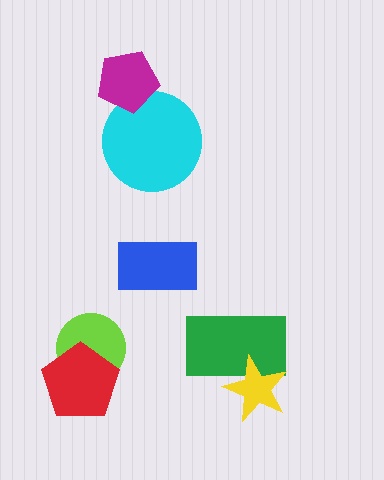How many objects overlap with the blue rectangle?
0 objects overlap with the blue rectangle.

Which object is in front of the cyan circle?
The magenta pentagon is in front of the cyan circle.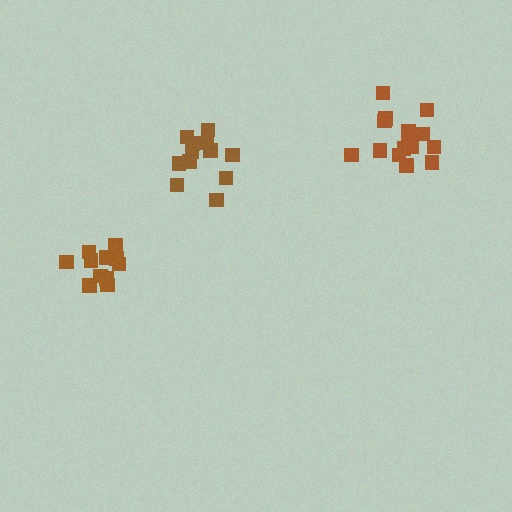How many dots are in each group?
Group 1: 12 dots, Group 2: 11 dots, Group 3: 15 dots (38 total).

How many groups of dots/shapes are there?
There are 3 groups.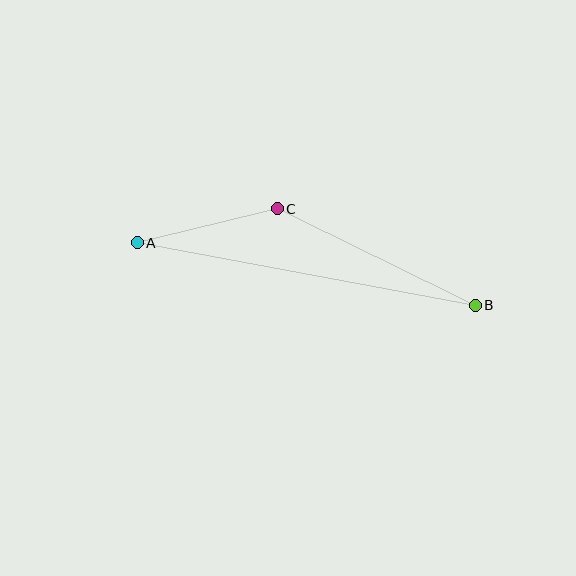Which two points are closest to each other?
Points A and C are closest to each other.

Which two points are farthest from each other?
Points A and B are farthest from each other.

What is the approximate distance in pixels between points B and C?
The distance between B and C is approximately 220 pixels.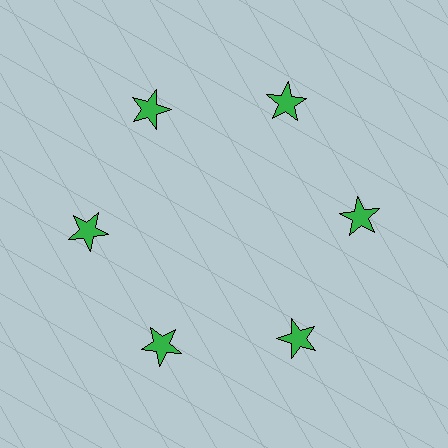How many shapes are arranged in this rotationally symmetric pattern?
There are 6 shapes, arranged in 6 groups of 1.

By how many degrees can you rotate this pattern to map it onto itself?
The pattern maps onto itself every 60 degrees of rotation.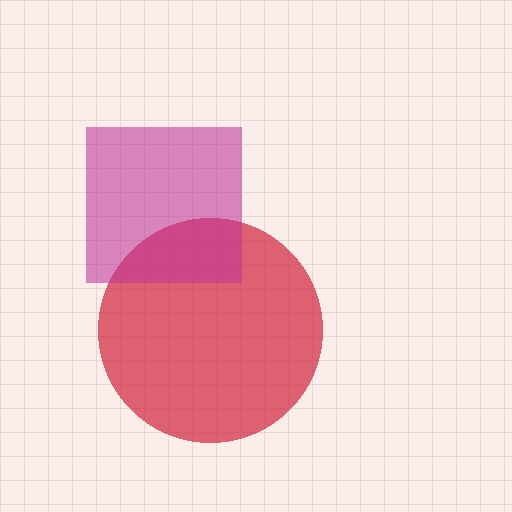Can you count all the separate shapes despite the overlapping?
Yes, there are 2 separate shapes.